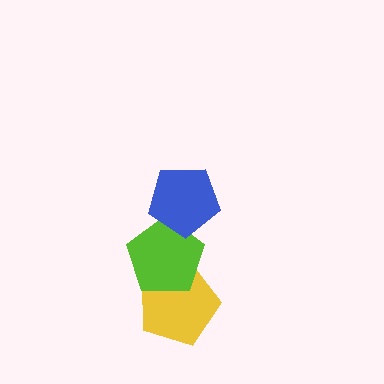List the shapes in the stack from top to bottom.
From top to bottom: the blue pentagon, the lime pentagon, the yellow pentagon.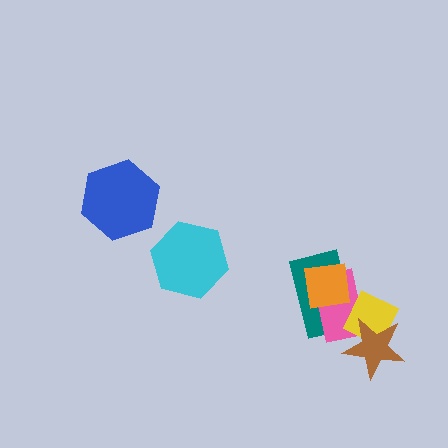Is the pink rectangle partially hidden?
Yes, it is partially covered by another shape.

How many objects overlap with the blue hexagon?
0 objects overlap with the blue hexagon.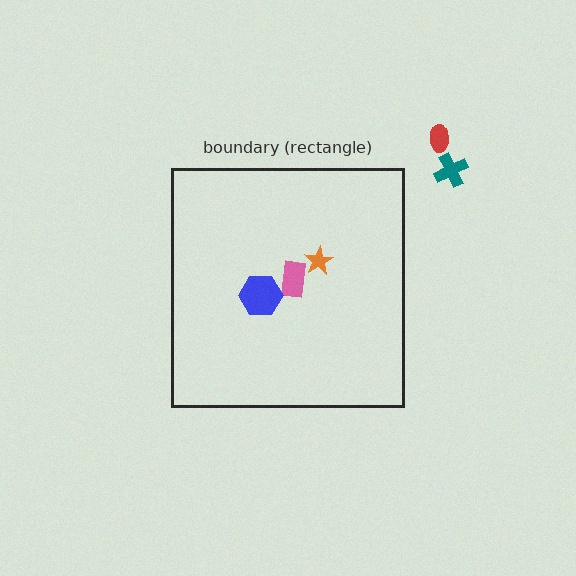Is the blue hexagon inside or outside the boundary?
Inside.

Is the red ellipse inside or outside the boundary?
Outside.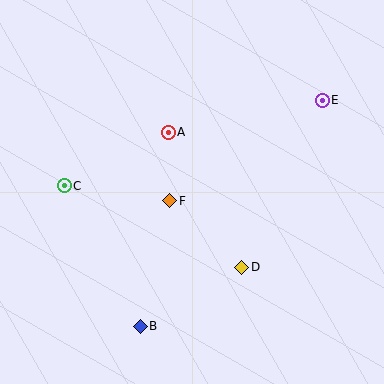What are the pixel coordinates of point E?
Point E is at (322, 100).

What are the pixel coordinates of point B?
Point B is at (140, 326).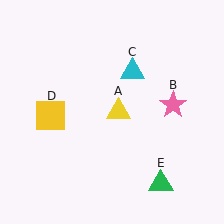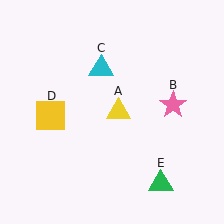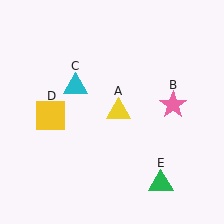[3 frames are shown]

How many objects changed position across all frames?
1 object changed position: cyan triangle (object C).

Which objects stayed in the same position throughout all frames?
Yellow triangle (object A) and pink star (object B) and yellow square (object D) and green triangle (object E) remained stationary.